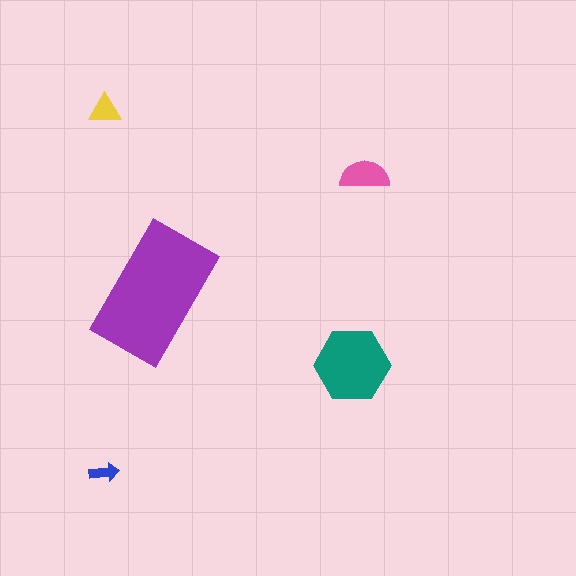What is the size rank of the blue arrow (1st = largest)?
5th.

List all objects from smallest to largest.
The blue arrow, the yellow triangle, the pink semicircle, the teal hexagon, the purple rectangle.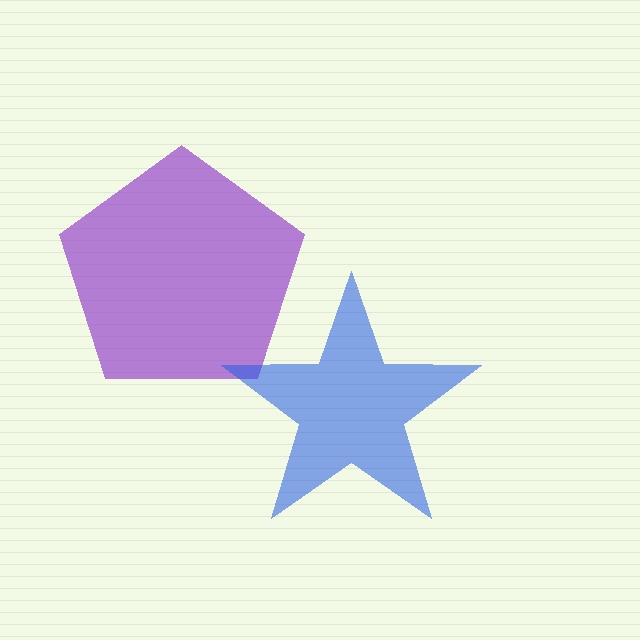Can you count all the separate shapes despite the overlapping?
Yes, there are 2 separate shapes.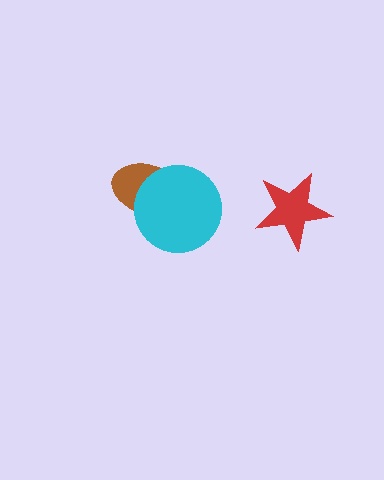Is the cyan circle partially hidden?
No, no other shape covers it.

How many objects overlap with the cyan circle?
1 object overlaps with the cyan circle.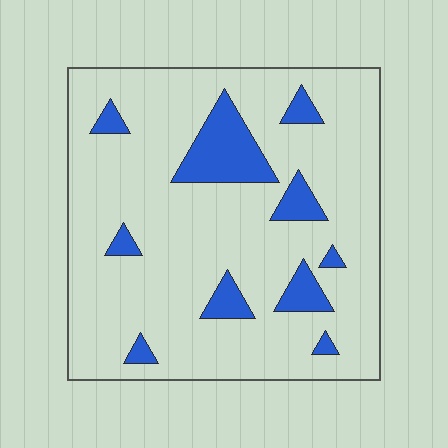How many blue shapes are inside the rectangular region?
10.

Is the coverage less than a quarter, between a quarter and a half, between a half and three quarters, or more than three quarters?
Less than a quarter.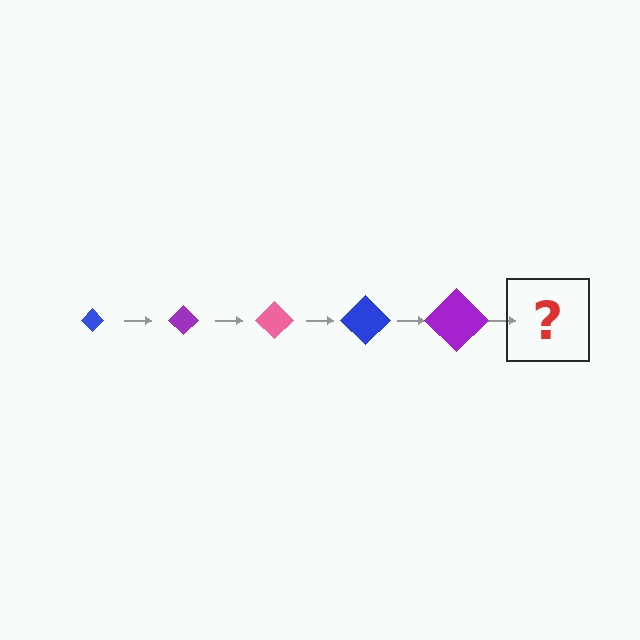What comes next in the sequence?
The next element should be a pink diamond, larger than the previous one.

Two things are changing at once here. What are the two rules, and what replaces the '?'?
The two rules are that the diamond grows larger each step and the color cycles through blue, purple, and pink. The '?' should be a pink diamond, larger than the previous one.